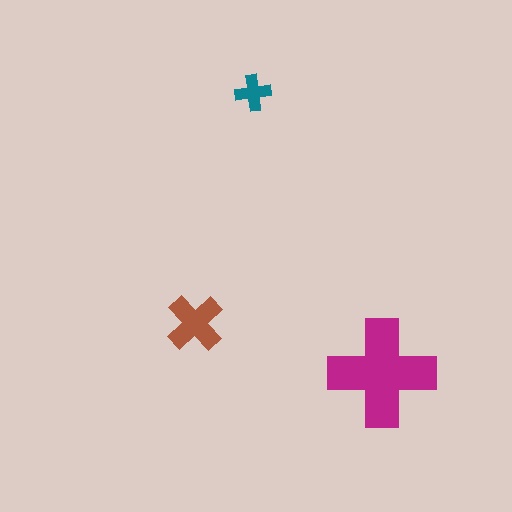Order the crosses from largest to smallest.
the magenta one, the brown one, the teal one.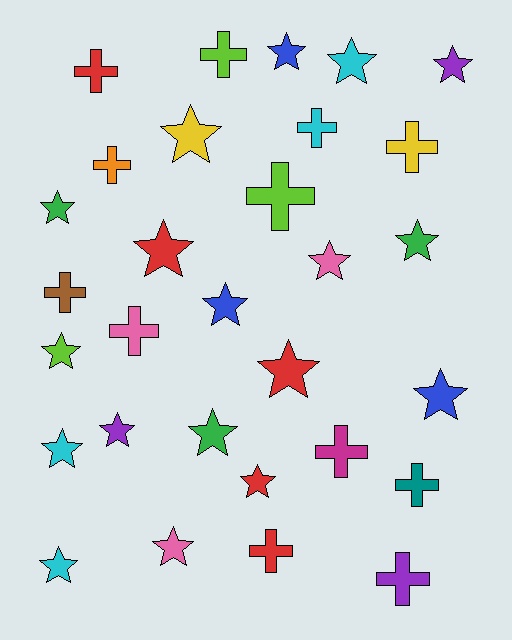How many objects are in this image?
There are 30 objects.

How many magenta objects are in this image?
There is 1 magenta object.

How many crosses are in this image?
There are 12 crosses.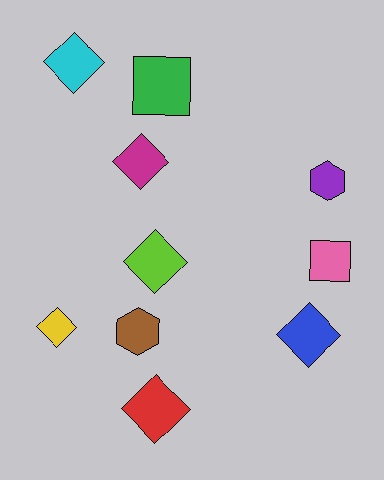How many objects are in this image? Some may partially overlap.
There are 10 objects.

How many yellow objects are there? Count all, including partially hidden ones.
There is 1 yellow object.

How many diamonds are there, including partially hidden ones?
There are 6 diamonds.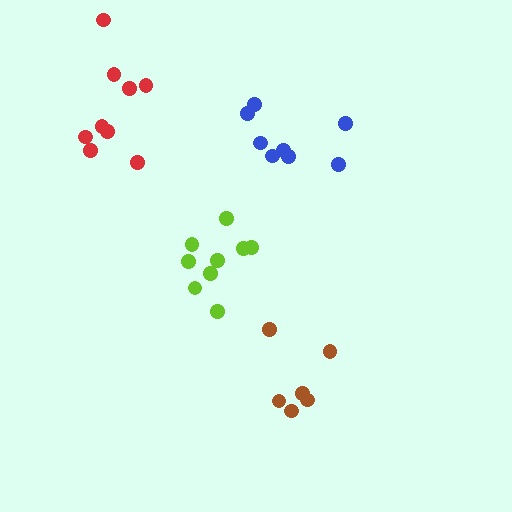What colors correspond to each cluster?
The clusters are colored: blue, lime, red, brown.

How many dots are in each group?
Group 1: 8 dots, Group 2: 9 dots, Group 3: 9 dots, Group 4: 6 dots (32 total).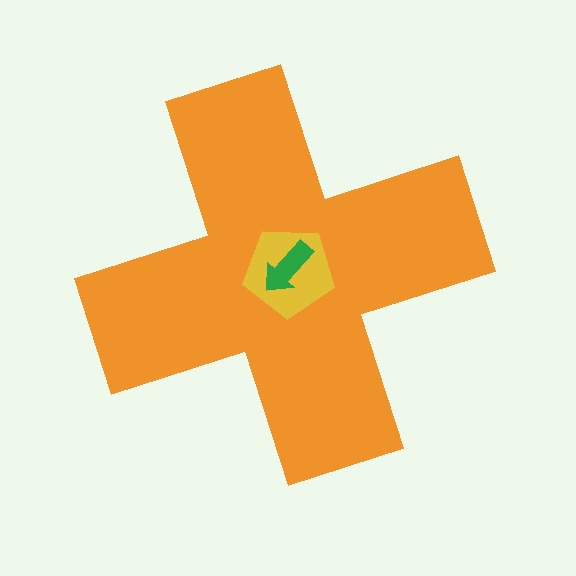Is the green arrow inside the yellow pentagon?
Yes.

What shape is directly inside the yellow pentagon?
The green arrow.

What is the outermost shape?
The orange cross.